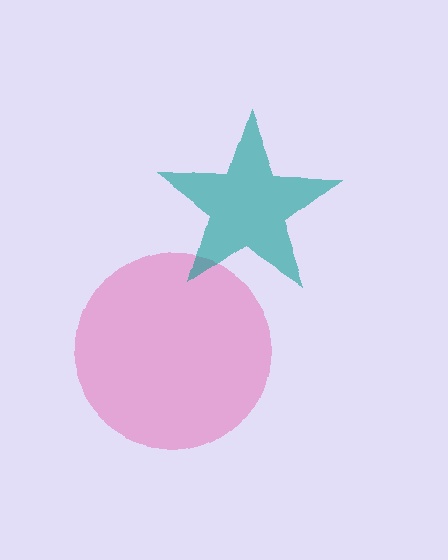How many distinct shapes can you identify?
There are 2 distinct shapes: a pink circle, a teal star.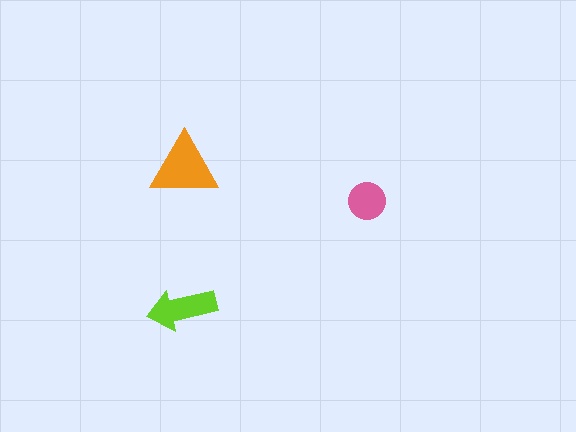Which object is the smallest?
The pink circle.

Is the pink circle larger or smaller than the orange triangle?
Smaller.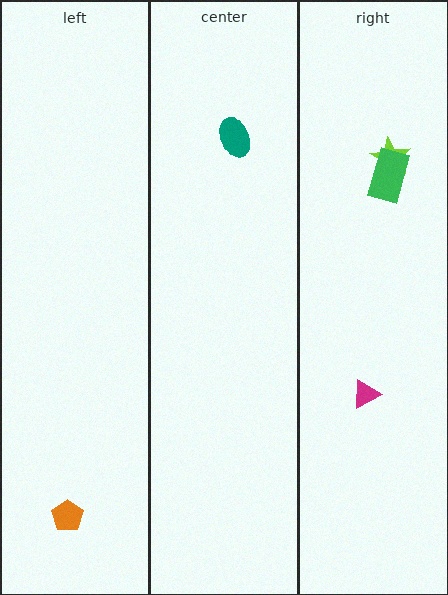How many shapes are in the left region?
1.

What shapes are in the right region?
The lime star, the magenta triangle, the green rectangle.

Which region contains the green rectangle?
The right region.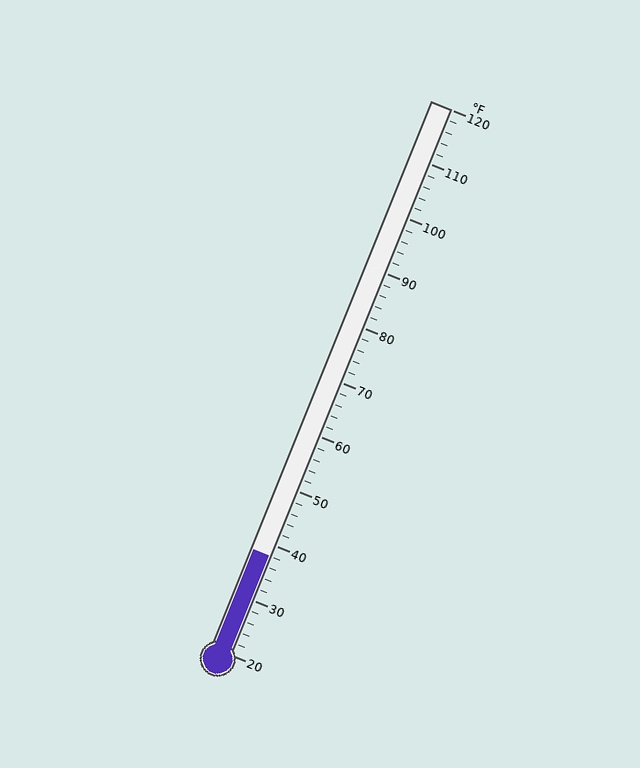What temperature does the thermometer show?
The thermometer shows approximately 38°F.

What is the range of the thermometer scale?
The thermometer scale ranges from 20°F to 120°F.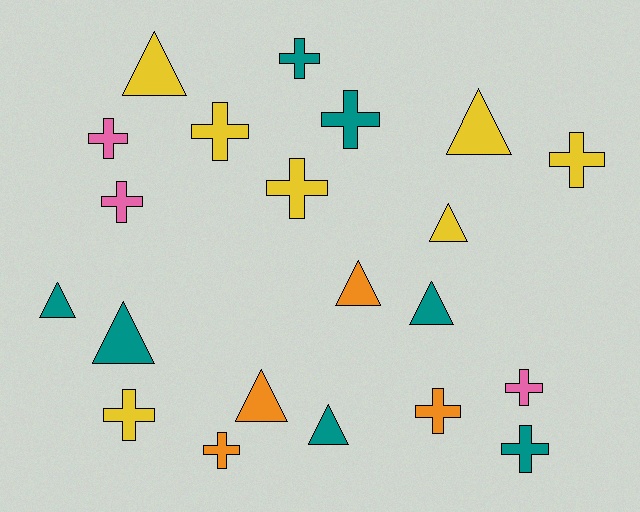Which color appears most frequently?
Teal, with 7 objects.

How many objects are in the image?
There are 21 objects.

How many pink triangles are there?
There are no pink triangles.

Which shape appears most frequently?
Cross, with 12 objects.